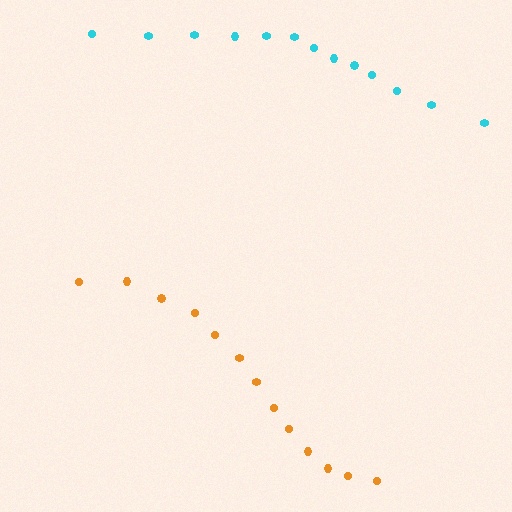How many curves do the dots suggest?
There are 2 distinct paths.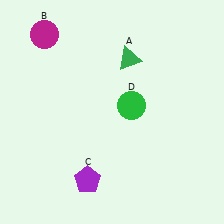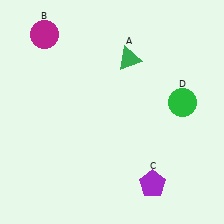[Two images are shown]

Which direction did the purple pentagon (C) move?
The purple pentagon (C) moved right.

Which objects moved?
The objects that moved are: the purple pentagon (C), the green circle (D).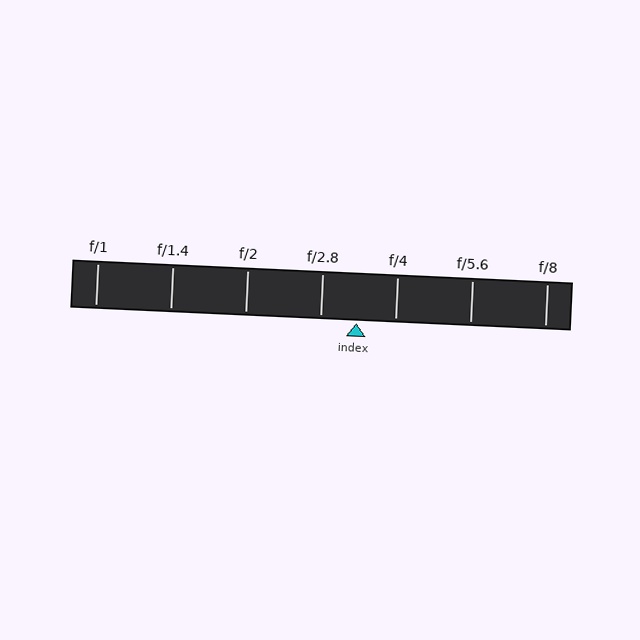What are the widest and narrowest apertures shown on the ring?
The widest aperture shown is f/1 and the narrowest is f/8.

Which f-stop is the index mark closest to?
The index mark is closest to f/2.8.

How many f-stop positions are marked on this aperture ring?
There are 7 f-stop positions marked.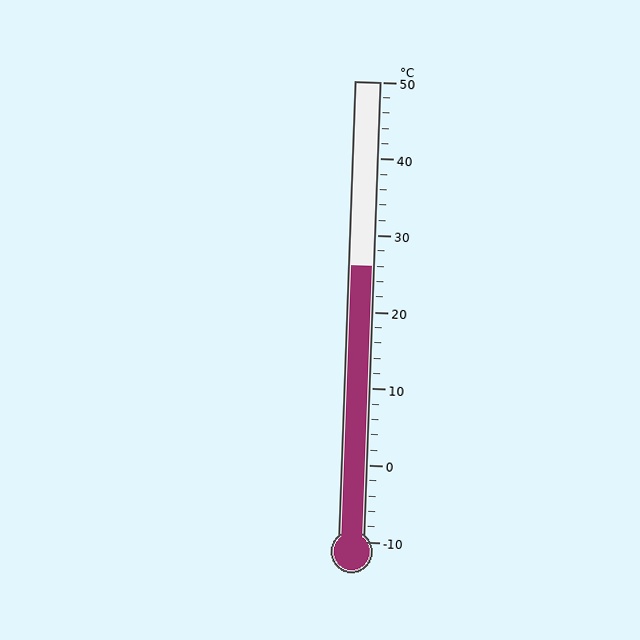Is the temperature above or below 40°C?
The temperature is below 40°C.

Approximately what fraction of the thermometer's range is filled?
The thermometer is filled to approximately 60% of its range.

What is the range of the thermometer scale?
The thermometer scale ranges from -10°C to 50°C.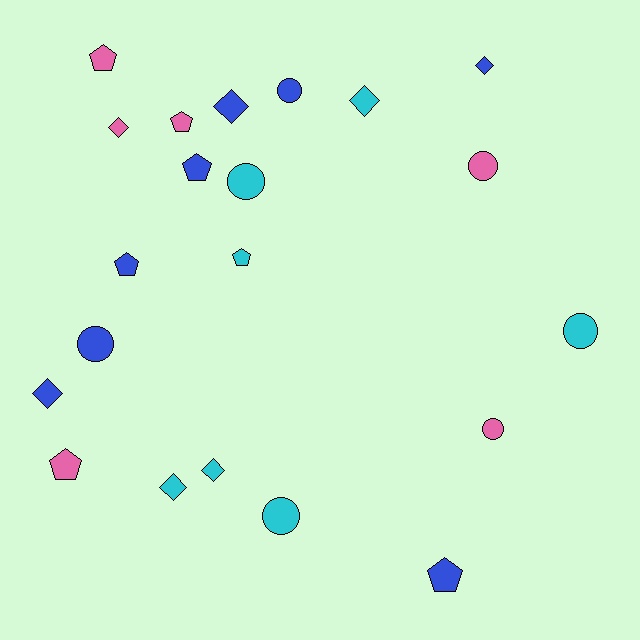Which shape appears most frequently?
Diamond, with 7 objects.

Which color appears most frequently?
Blue, with 8 objects.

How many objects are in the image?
There are 21 objects.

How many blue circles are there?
There are 2 blue circles.